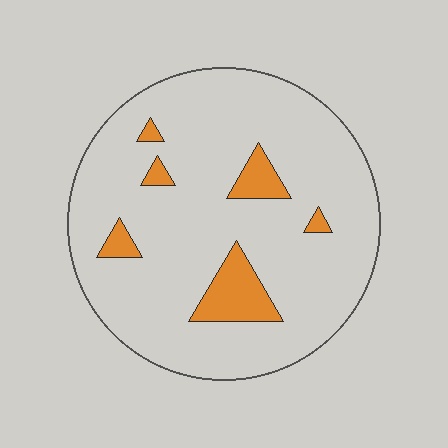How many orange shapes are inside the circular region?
6.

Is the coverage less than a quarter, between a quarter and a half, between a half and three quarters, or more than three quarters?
Less than a quarter.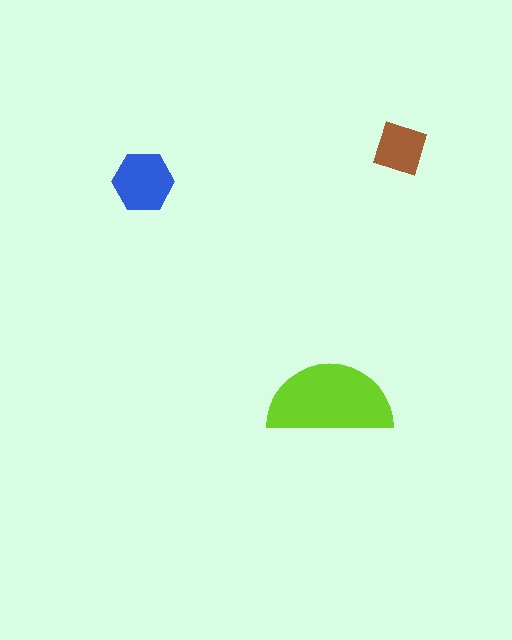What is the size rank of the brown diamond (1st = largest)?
3rd.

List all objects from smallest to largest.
The brown diamond, the blue hexagon, the lime semicircle.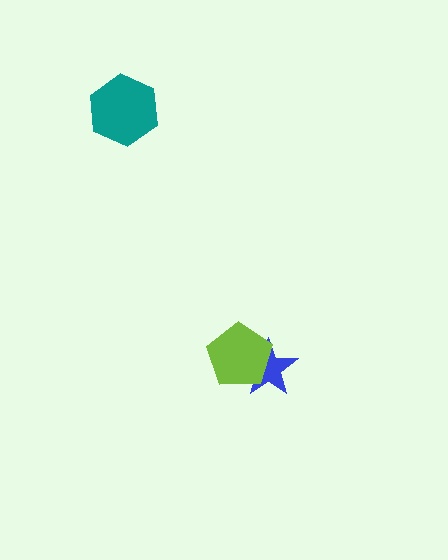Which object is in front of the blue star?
The lime pentagon is in front of the blue star.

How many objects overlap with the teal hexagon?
0 objects overlap with the teal hexagon.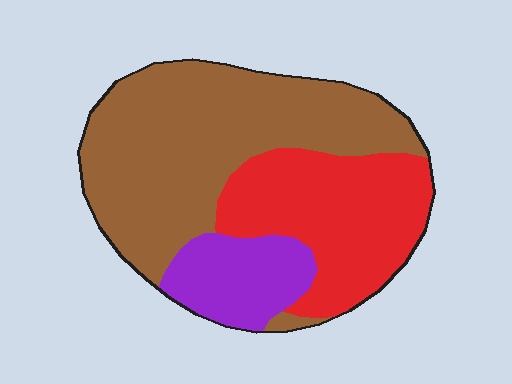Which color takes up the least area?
Purple, at roughly 15%.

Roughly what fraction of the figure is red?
Red takes up about one third (1/3) of the figure.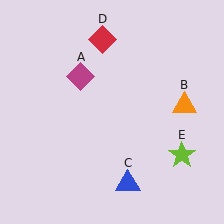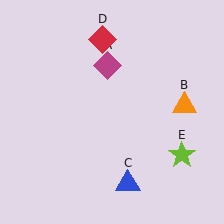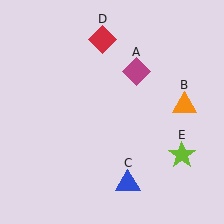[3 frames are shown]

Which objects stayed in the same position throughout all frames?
Orange triangle (object B) and blue triangle (object C) and red diamond (object D) and lime star (object E) remained stationary.